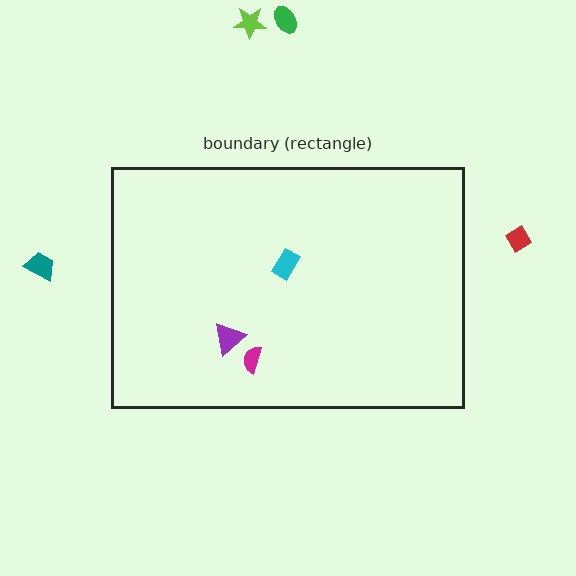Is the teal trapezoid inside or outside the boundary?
Outside.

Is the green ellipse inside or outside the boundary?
Outside.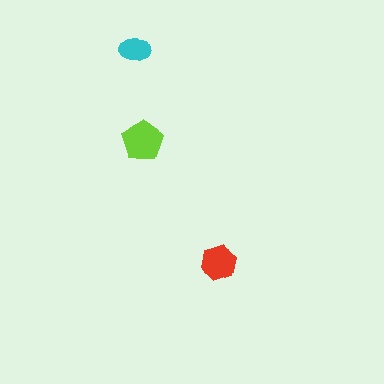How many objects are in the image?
There are 3 objects in the image.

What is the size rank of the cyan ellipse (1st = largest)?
3rd.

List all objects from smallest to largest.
The cyan ellipse, the red hexagon, the lime pentagon.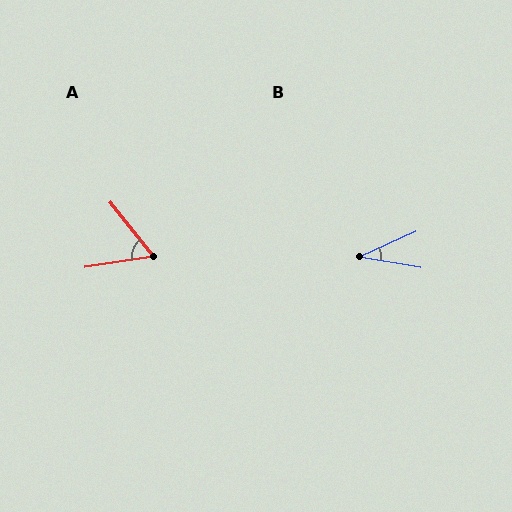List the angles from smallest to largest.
B (34°), A (60°).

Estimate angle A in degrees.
Approximately 60 degrees.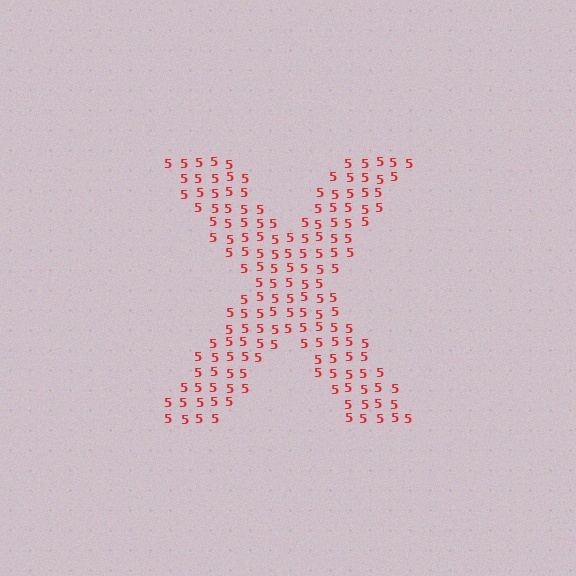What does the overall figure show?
The overall figure shows the letter X.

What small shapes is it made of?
It is made of small digit 5's.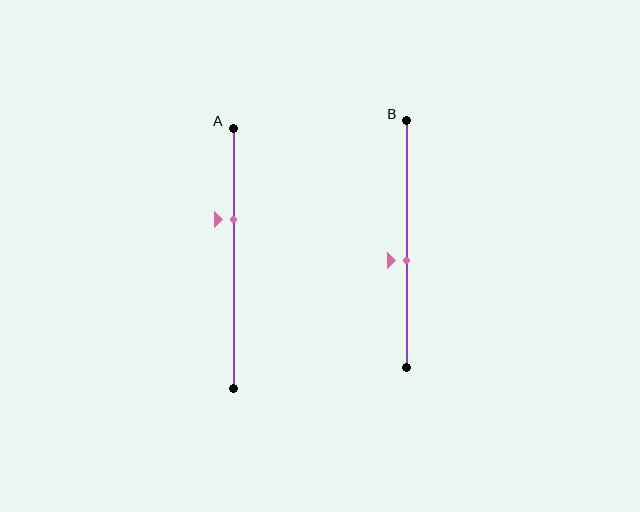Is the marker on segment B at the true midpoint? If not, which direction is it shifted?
No, the marker on segment B is shifted downward by about 6% of the segment length.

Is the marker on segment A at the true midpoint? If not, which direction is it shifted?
No, the marker on segment A is shifted upward by about 15% of the segment length.